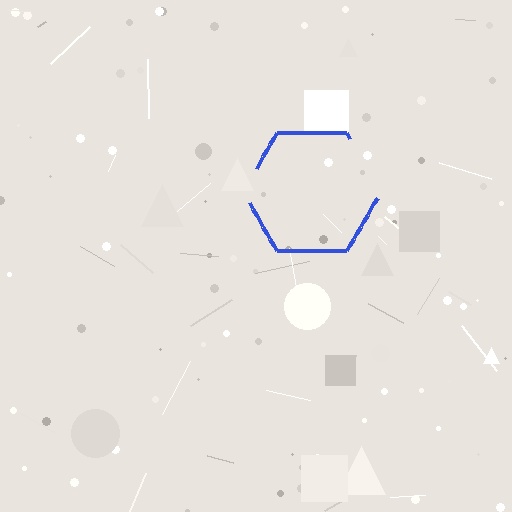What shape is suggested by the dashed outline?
The dashed outline suggests a hexagon.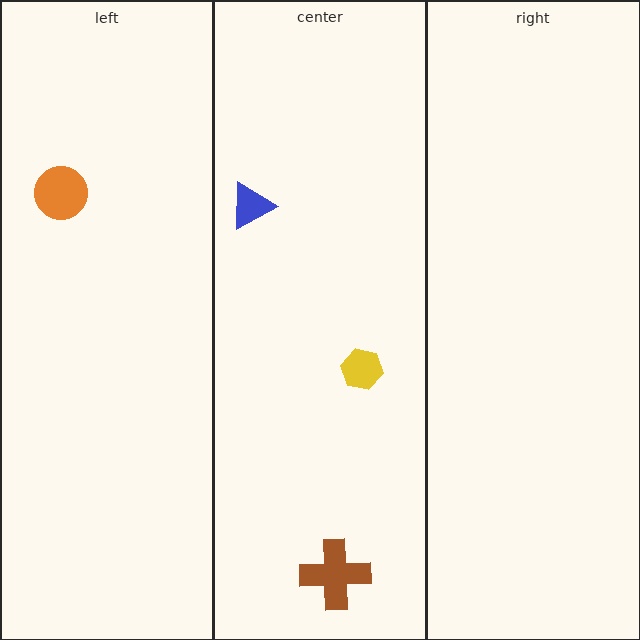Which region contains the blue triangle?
The center region.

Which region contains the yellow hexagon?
The center region.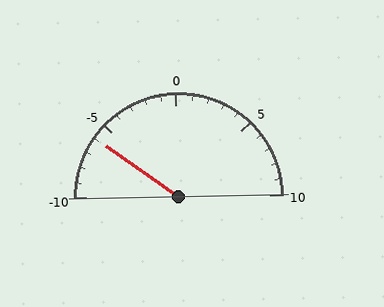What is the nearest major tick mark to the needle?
The nearest major tick mark is -5.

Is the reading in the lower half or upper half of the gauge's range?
The reading is in the lower half of the range (-10 to 10).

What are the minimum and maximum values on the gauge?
The gauge ranges from -10 to 10.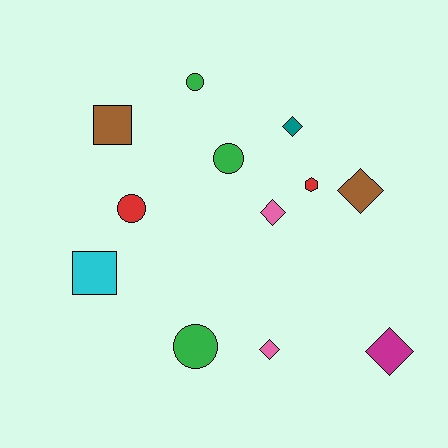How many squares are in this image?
There are 2 squares.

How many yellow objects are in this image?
There are no yellow objects.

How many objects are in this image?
There are 12 objects.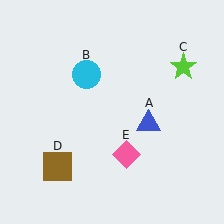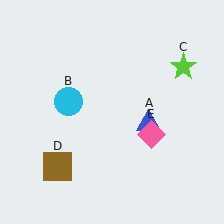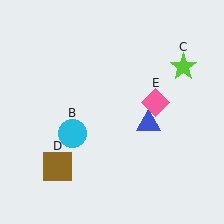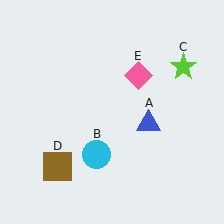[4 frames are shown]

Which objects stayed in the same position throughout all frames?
Blue triangle (object A) and lime star (object C) and brown square (object D) remained stationary.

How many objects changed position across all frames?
2 objects changed position: cyan circle (object B), pink diamond (object E).